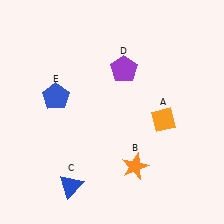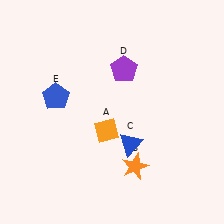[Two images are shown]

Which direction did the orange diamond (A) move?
The orange diamond (A) moved left.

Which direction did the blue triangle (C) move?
The blue triangle (C) moved right.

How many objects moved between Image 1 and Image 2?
2 objects moved between the two images.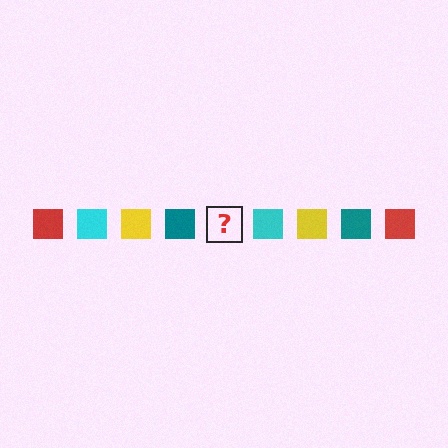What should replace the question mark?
The question mark should be replaced with a red square.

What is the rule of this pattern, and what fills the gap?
The rule is that the pattern cycles through red, cyan, yellow, teal squares. The gap should be filled with a red square.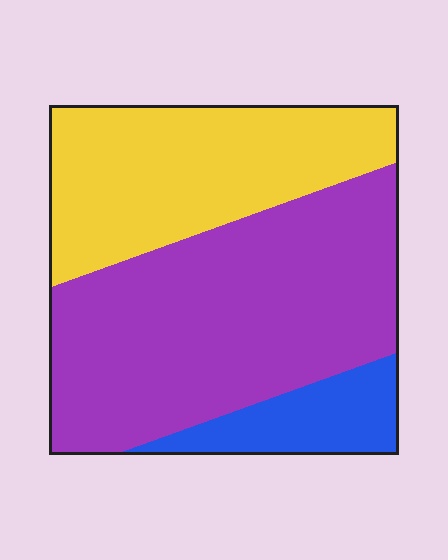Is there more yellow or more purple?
Purple.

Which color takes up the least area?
Blue, at roughly 10%.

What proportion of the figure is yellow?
Yellow covers around 35% of the figure.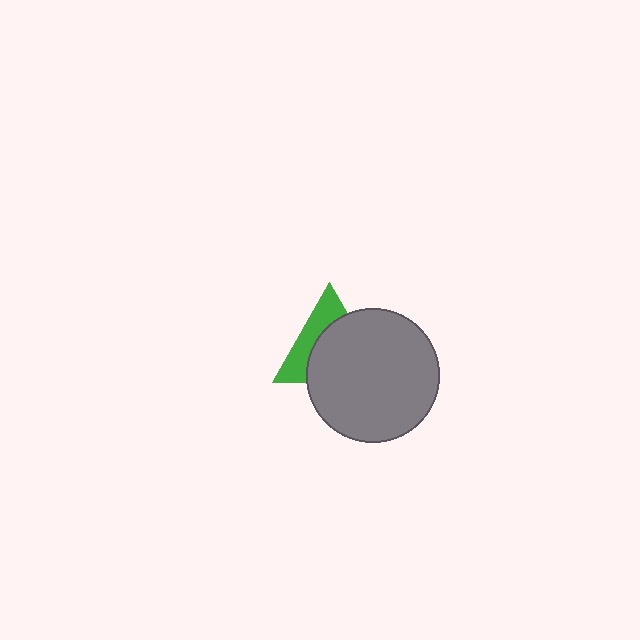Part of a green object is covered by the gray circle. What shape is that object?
It is a triangle.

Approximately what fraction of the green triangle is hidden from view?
Roughly 61% of the green triangle is hidden behind the gray circle.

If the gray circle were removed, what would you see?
You would see the complete green triangle.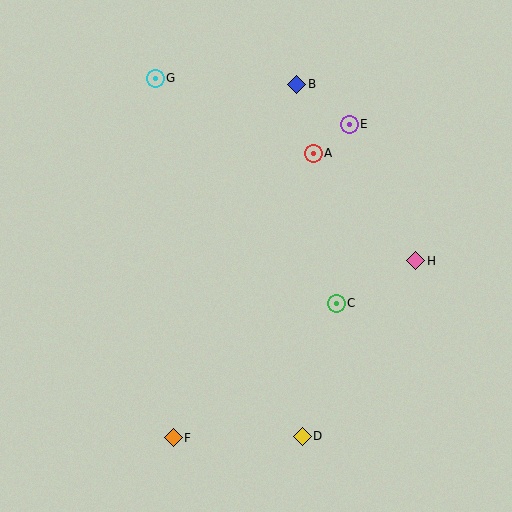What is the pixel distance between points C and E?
The distance between C and E is 180 pixels.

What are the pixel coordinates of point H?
Point H is at (416, 261).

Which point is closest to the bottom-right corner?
Point D is closest to the bottom-right corner.